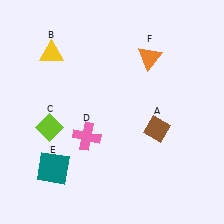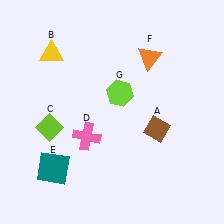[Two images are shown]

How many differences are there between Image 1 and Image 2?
There is 1 difference between the two images.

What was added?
A lime hexagon (G) was added in Image 2.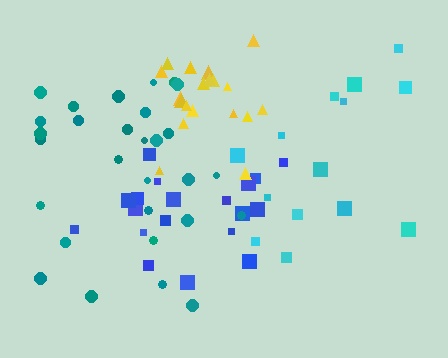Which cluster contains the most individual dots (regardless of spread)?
Teal (30).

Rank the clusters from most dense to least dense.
yellow, teal, blue, cyan.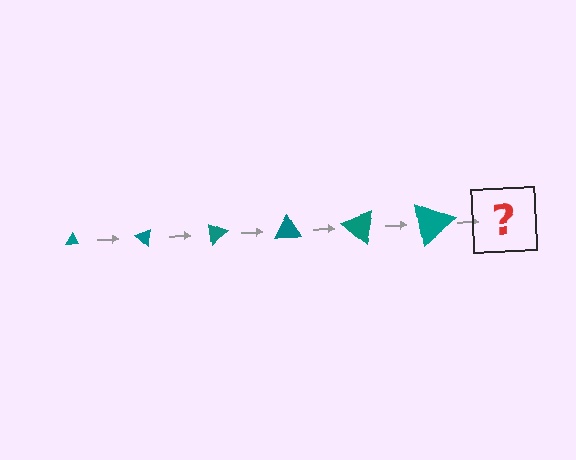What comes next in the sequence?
The next element should be a triangle, larger than the previous one and rotated 240 degrees from the start.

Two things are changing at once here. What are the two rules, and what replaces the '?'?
The two rules are that the triangle grows larger each step and it rotates 40 degrees each step. The '?' should be a triangle, larger than the previous one and rotated 240 degrees from the start.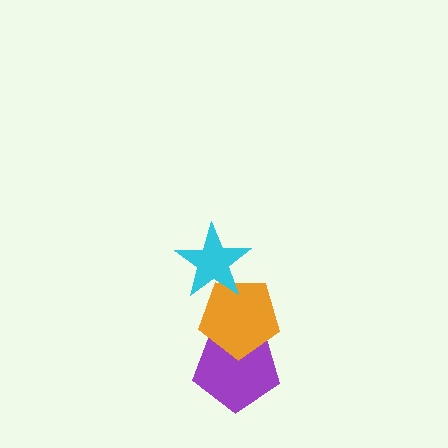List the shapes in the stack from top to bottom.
From top to bottom: the cyan star, the orange pentagon, the purple pentagon.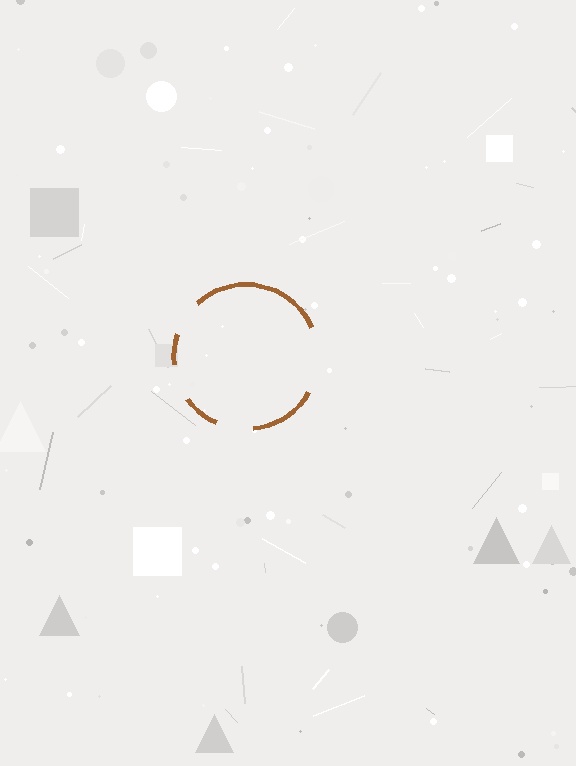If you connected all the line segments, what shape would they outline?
They would outline a circle.